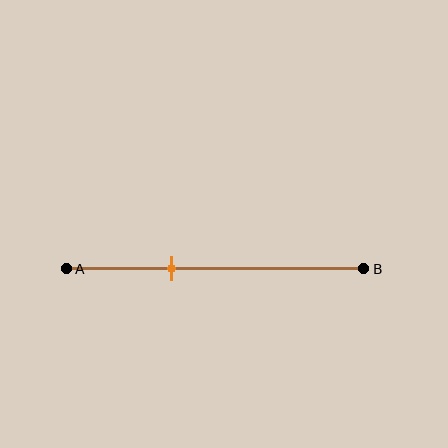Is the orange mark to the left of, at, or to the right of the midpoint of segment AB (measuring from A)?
The orange mark is to the left of the midpoint of segment AB.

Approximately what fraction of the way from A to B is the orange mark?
The orange mark is approximately 35% of the way from A to B.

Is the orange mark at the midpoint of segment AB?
No, the mark is at about 35% from A, not at the 50% midpoint.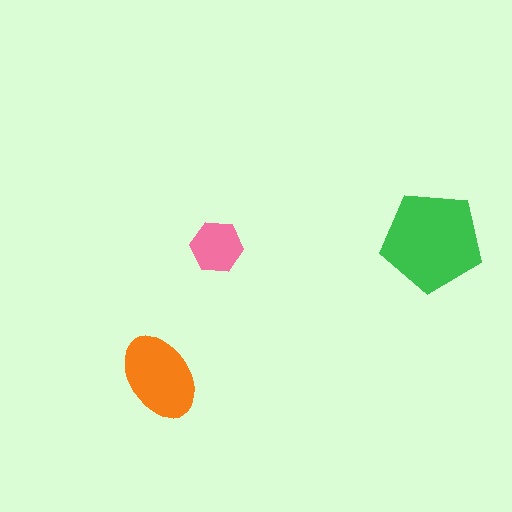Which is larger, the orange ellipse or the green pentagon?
The green pentagon.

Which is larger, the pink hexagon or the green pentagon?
The green pentagon.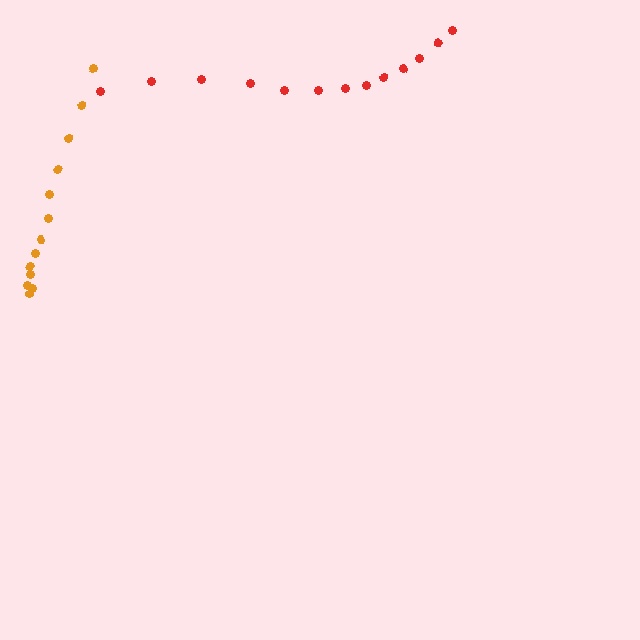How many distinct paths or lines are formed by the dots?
There are 2 distinct paths.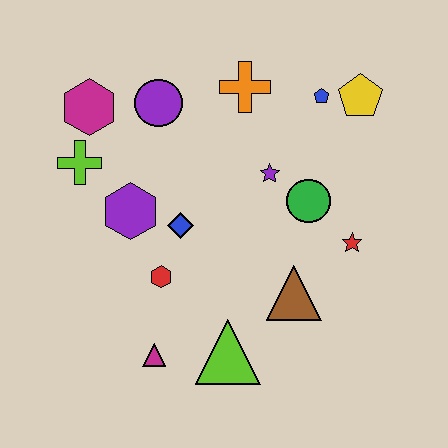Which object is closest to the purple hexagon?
The blue diamond is closest to the purple hexagon.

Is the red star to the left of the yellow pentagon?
Yes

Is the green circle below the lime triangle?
No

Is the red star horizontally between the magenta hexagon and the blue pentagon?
No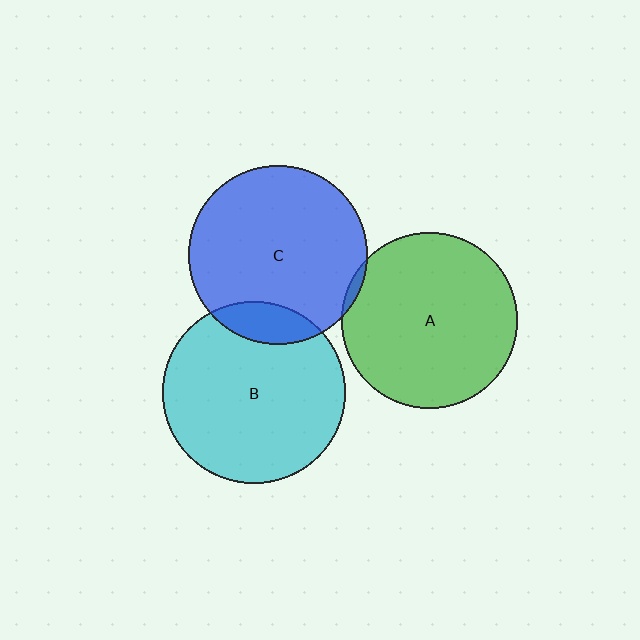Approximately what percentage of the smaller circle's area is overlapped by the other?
Approximately 5%.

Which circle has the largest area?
Circle B (cyan).